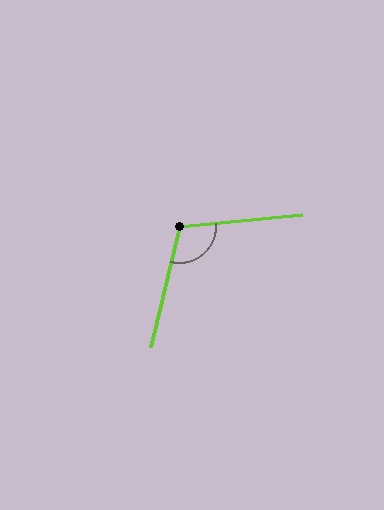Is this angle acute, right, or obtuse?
It is obtuse.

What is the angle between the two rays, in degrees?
Approximately 109 degrees.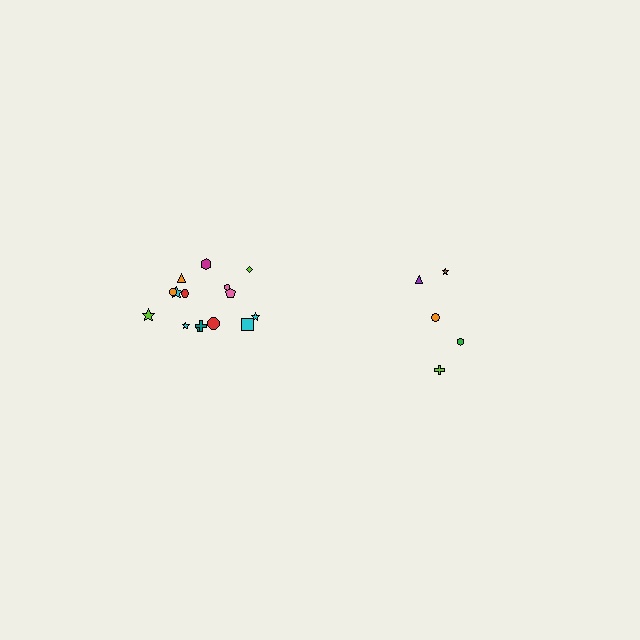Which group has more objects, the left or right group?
The left group.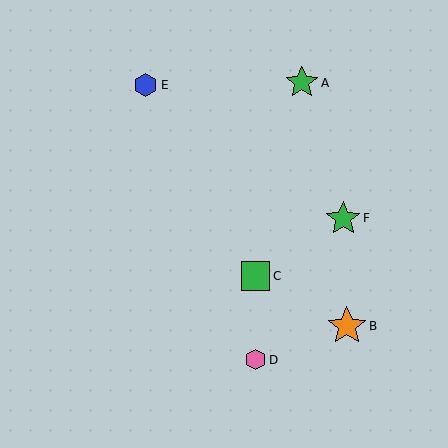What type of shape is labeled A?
Shape A is a green star.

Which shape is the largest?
The orange star (labeled B) is the largest.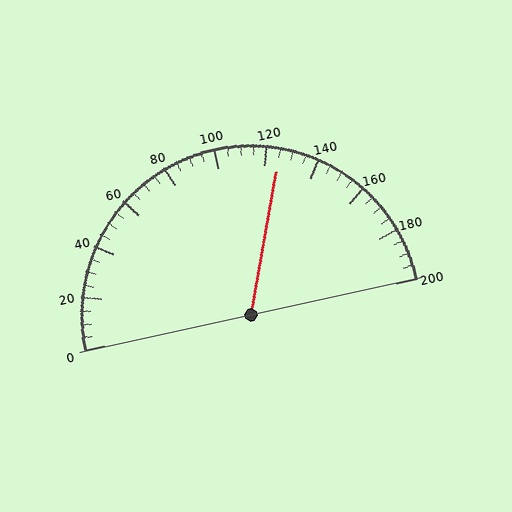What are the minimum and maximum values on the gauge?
The gauge ranges from 0 to 200.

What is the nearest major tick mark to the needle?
The nearest major tick mark is 120.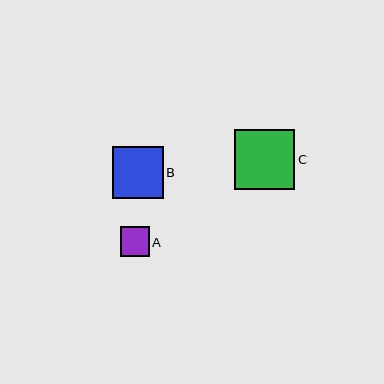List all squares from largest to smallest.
From largest to smallest: C, B, A.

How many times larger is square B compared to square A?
Square B is approximately 1.8 times the size of square A.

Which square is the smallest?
Square A is the smallest with a size of approximately 29 pixels.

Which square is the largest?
Square C is the largest with a size of approximately 60 pixels.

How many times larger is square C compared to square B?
Square C is approximately 1.2 times the size of square B.